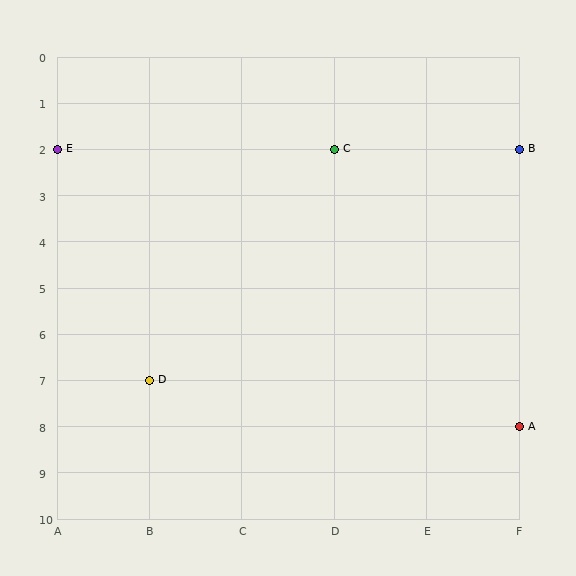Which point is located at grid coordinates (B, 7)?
Point D is at (B, 7).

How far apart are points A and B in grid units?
Points A and B are 6 rows apart.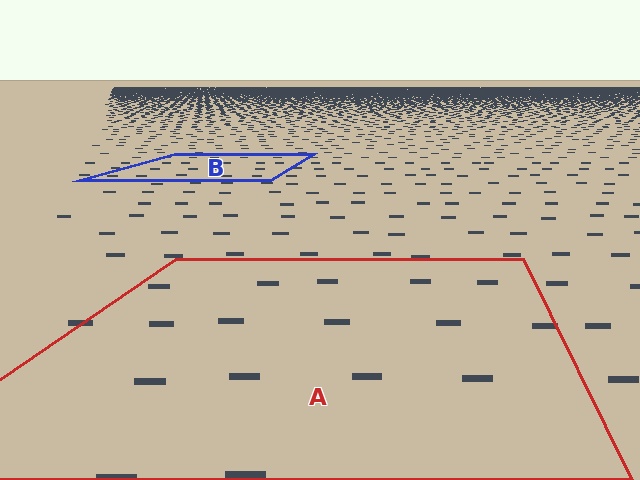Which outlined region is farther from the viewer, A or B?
Region B is farther from the viewer — the texture elements inside it appear smaller and more densely packed.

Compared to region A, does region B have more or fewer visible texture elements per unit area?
Region B has more texture elements per unit area — they are packed more densely because it is farther away.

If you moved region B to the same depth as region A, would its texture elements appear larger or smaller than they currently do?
They would appear larger. At a closer depth, the same texture elements are projected at a bigger on-screen size.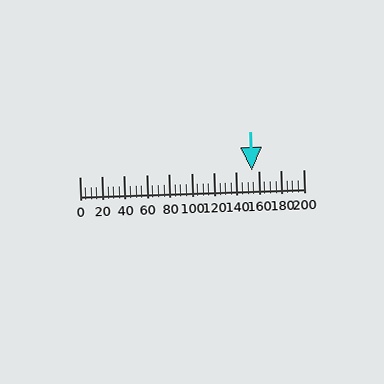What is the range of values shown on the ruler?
The ruler shows values from 0 to 200.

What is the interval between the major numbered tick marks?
The major tick marks are spaced 20 units apart.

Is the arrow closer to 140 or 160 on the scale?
The arrow is closer to 160.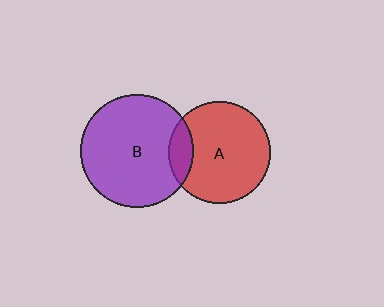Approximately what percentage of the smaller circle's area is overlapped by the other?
Approximately 15%.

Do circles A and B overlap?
Yes.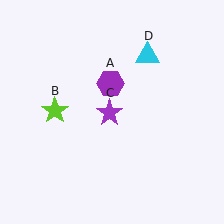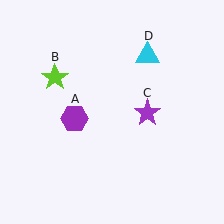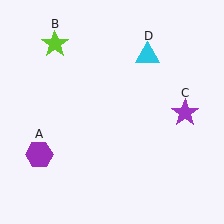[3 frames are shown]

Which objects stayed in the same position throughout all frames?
Cyan triangle (object D) remained stationary.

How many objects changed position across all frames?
3 objects changed position: purple hexagon (object A), lime star (object B), purple star (object C).